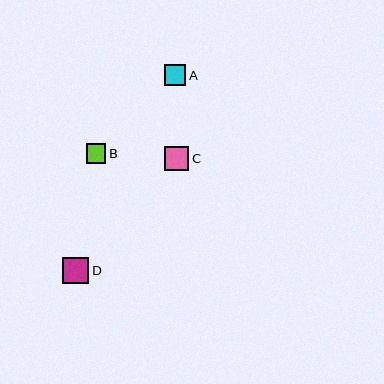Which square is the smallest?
Square B is the smallest with a size of approximately 19 pixels.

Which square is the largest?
Square D is the largest with a size of approximately 26 pixels.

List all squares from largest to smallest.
From largest to smallest: D, C, A, B.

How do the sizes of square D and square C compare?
Square D and square C are approximately the same size.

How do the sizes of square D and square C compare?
Square D and square C are approximately the same size.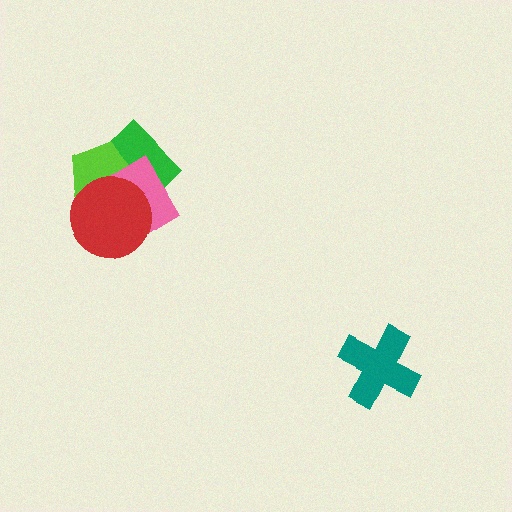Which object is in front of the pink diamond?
The red circle is in front of the pink diamond.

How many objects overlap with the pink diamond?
3 objects overlap with the pink diamond.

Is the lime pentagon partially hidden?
Yes, it is partially covered by another shape.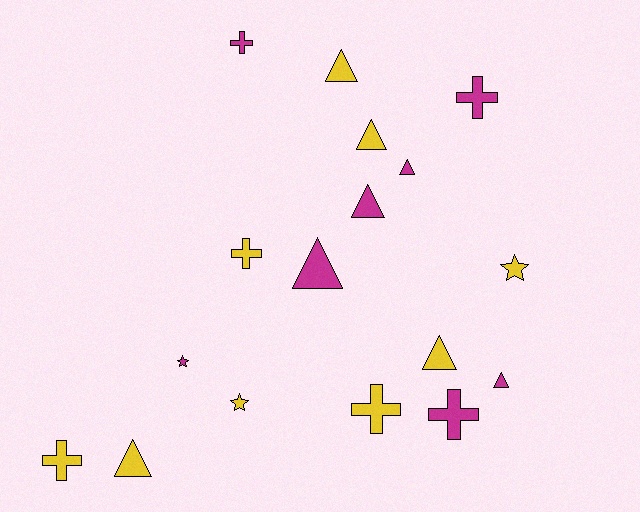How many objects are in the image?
There are 17 objects.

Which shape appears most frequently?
Triangle, with 8 objects.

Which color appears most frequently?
Yellow, with 9 objects.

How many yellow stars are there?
There are 2 yellow stars.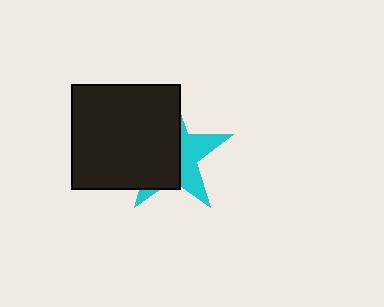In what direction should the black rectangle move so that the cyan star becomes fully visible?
The black rectangle should move left. That is the shortest direction to clear the overlap and leave the cyan star fully visible.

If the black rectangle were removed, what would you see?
You would see the complete cyan star.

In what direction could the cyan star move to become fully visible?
The cyan star could move right. That would shift it out from behind the black rectangle entirely.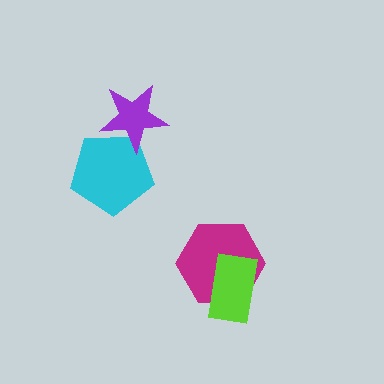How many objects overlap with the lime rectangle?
1 object overlaps with the lime rectangle.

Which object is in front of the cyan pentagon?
The purple star is in front of the cyan pentagon.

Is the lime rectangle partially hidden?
No, no other shape covers it.